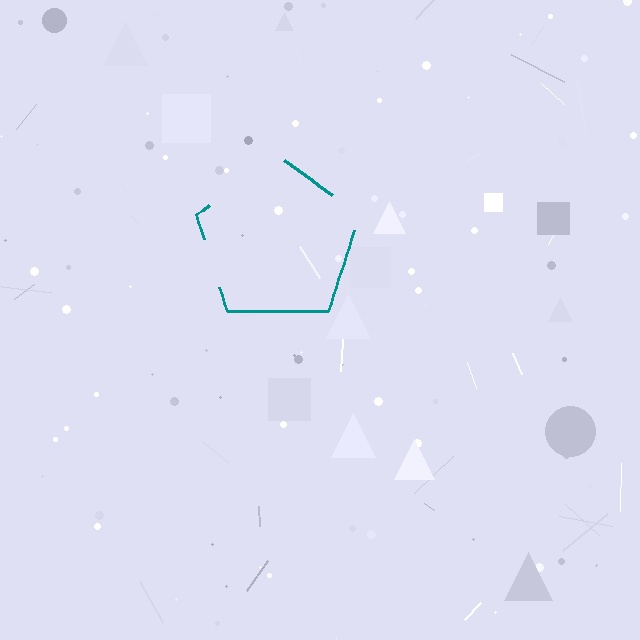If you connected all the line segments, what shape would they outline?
They would outline a pentagon.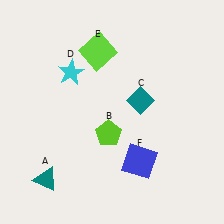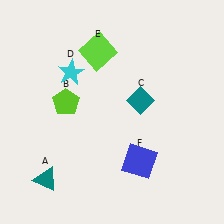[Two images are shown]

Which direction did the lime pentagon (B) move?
The lime pentagon (B) moved left.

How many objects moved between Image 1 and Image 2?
1 object moved between the two images.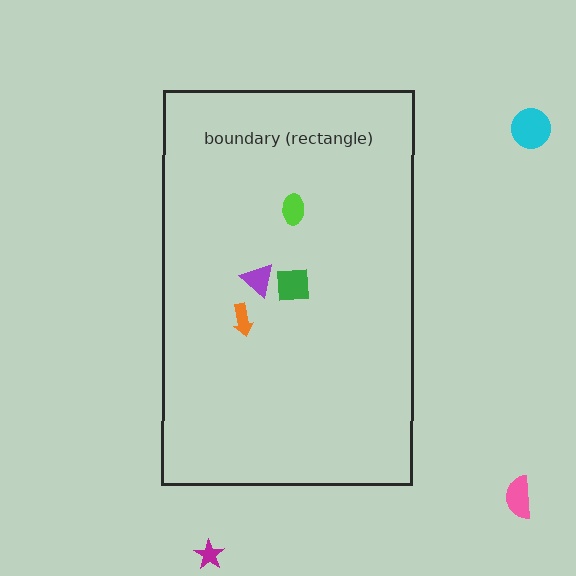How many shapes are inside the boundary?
4 inside, 3 outside.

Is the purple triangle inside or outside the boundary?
Inside.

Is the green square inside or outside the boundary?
Inside.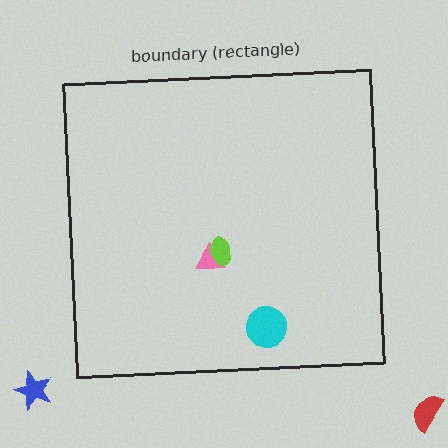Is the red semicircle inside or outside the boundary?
Outside.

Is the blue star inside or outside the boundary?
Outside.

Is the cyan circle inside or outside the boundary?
Inside.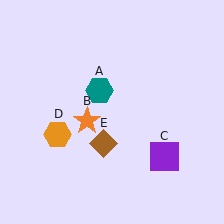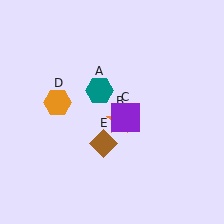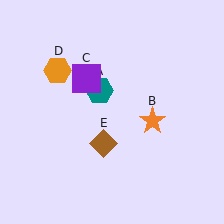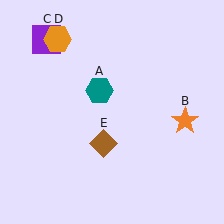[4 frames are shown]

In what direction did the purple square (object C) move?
The purple square (object C) moved up and to the left.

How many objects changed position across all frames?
3 objects changed position: orange star (object B), purple square (object C), orange hexagon (object D).